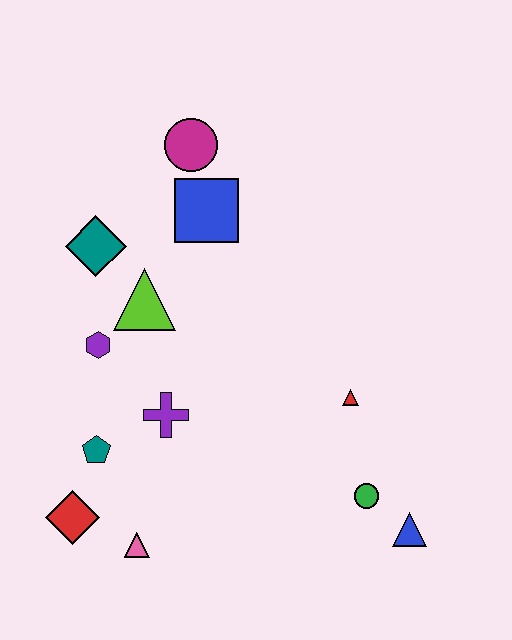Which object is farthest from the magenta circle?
The blue triangle is farthest from the magenta circle.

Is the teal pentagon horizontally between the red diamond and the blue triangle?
Yes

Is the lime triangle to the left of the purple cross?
Yes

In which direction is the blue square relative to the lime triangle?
The blue square is above the lime triangle.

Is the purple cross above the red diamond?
Yes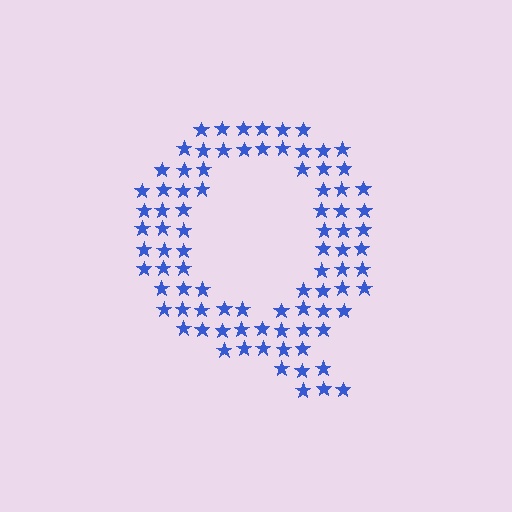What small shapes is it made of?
It is made of small stars.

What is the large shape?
The large shape is the letter Q.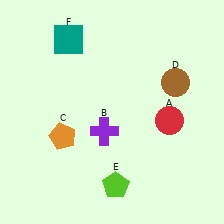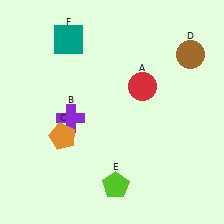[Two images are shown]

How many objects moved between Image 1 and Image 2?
3 objects moved between the two images.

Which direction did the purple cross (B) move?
The purple cross (B) moved left.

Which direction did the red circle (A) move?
The red circle (A) moved up.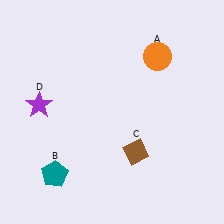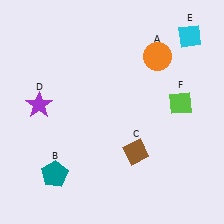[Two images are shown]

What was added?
A cyan diamond (E), a lime diamond (F) were added in Image 2.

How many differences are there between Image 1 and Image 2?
There are 2 differences between the two images.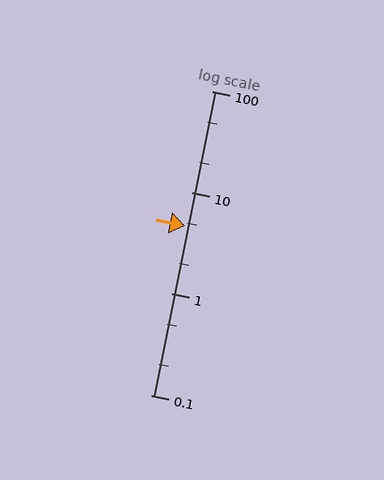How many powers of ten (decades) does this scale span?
The scale spans 3 decades, from 0.1 to 100.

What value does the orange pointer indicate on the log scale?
The pointer indicates approximately 4.7.